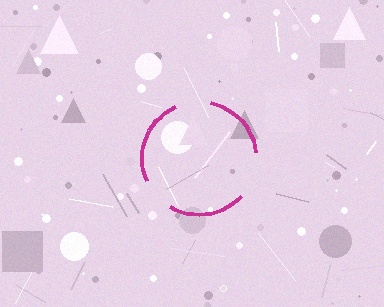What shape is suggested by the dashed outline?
The dashed outline suggests a circle.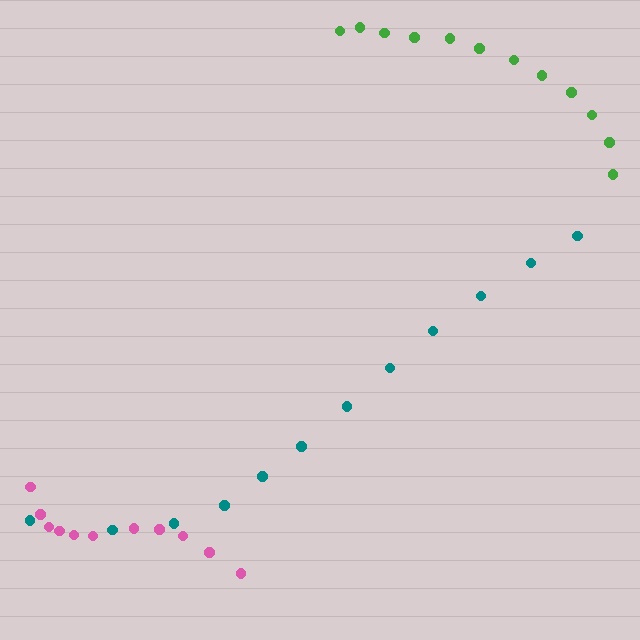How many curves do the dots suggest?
There are 3 distinct paths.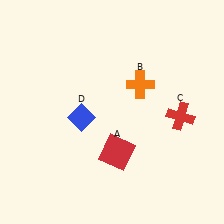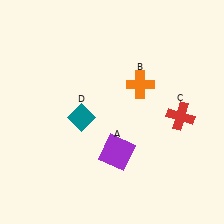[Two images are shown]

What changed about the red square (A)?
In Image 1, A is red. In Image 2, it changed to purple.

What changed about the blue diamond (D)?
In Image 1, D is blue. In Image 2, it changed to teal.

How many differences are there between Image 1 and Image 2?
There are 2 differences between the two images.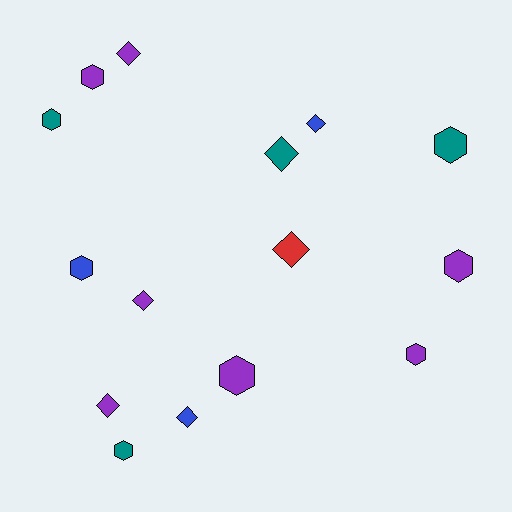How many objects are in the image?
There are 15 objects.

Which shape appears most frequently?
Hexagon, with 8 objects.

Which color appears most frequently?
Purple, with 7 objects.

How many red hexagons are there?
There are no red hexagons.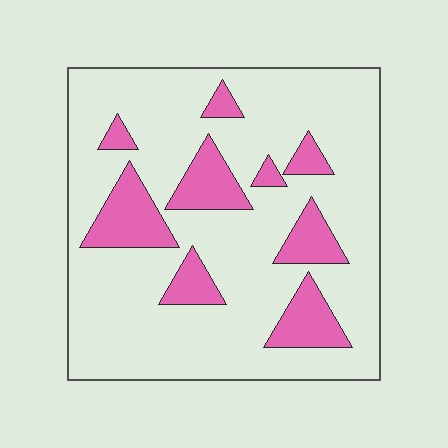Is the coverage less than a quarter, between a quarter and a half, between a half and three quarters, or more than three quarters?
Less than a quarter.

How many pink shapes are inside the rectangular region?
9.